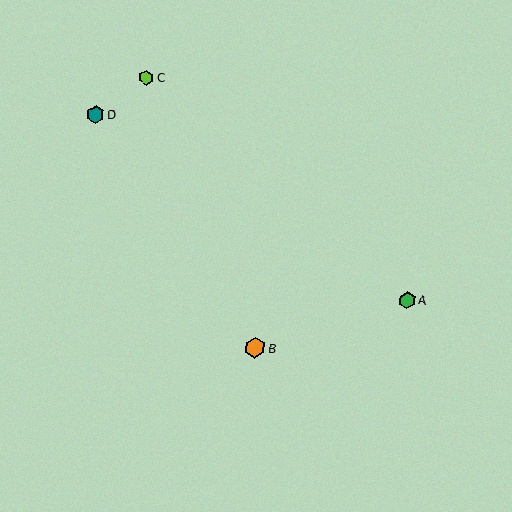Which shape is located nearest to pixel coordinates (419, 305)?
The green hexagon (labeled A) at (407, 300) is nearest to that location.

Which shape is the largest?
The orange hexagon (labeled B) is the largest.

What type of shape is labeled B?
Shape B is an orange hexagon.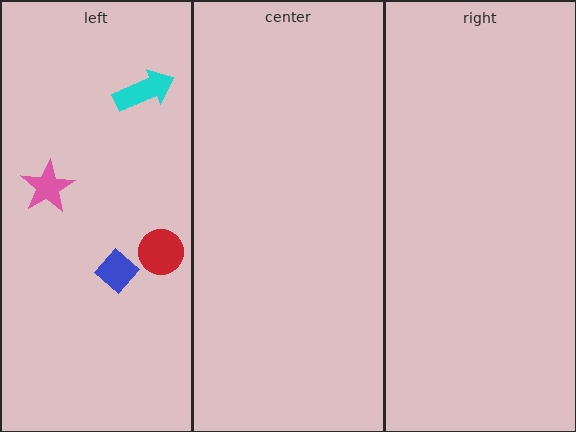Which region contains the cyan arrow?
The left region.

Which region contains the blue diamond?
The left region.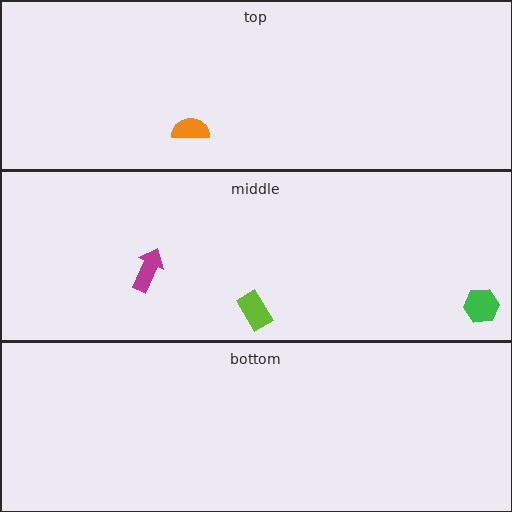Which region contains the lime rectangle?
The middle region.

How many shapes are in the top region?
1.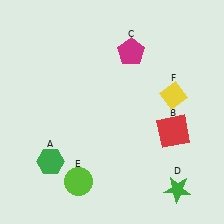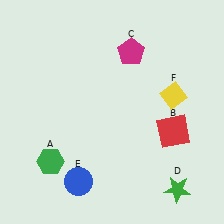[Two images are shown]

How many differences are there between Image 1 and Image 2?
There is 1 difference between the two images.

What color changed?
The circle (E) changed from lime in Image 1 to blue in Image 2.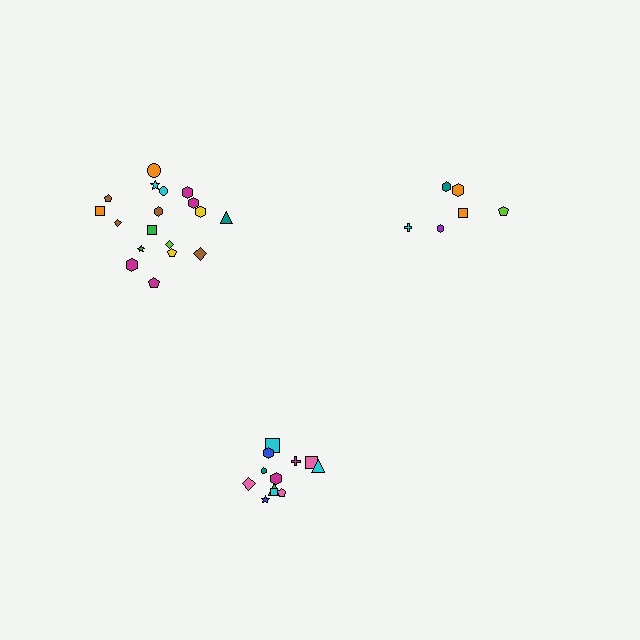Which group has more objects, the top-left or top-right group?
The top-left group.